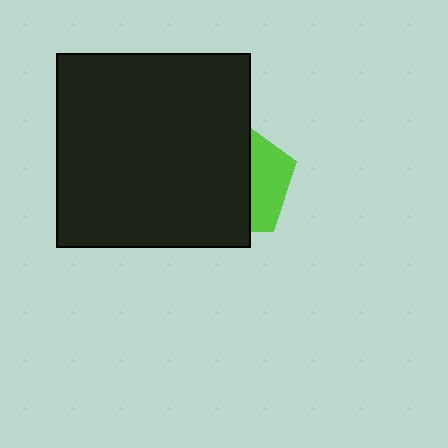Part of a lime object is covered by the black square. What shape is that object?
It is a pentagon.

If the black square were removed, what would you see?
You would see the complete lime pentagon.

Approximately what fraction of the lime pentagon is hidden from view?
Roughly 67% of the lime pentagon is hidden behind the black square.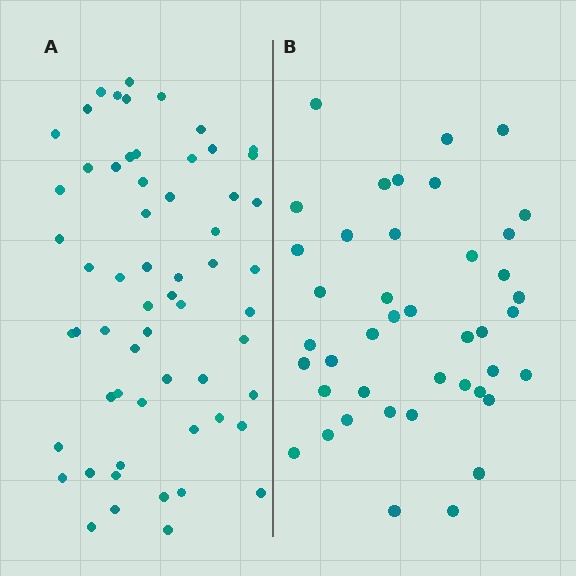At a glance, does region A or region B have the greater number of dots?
Region A (the left region) has more dots.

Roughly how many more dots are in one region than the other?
Region A has approximately 20 more dots than region B.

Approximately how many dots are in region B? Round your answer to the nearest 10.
About 40 dots. (The exact count is 42, which rounds to 40.)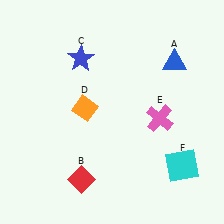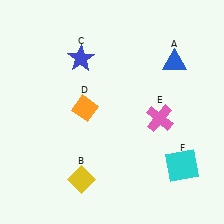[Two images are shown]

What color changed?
The diamond (B) changed from red in Image 1 to yellow in Image 2.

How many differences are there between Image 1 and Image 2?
There is 1 difference between the two images.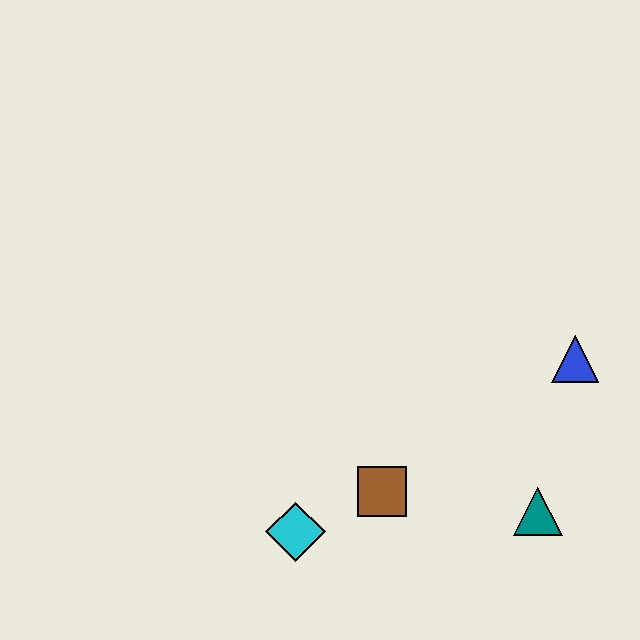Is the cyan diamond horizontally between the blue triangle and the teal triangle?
No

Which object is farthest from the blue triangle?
The cyan diamond is farthest from the blue triangle.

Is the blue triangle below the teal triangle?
No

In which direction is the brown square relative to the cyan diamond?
The brown square is to the right of the cyan diamond.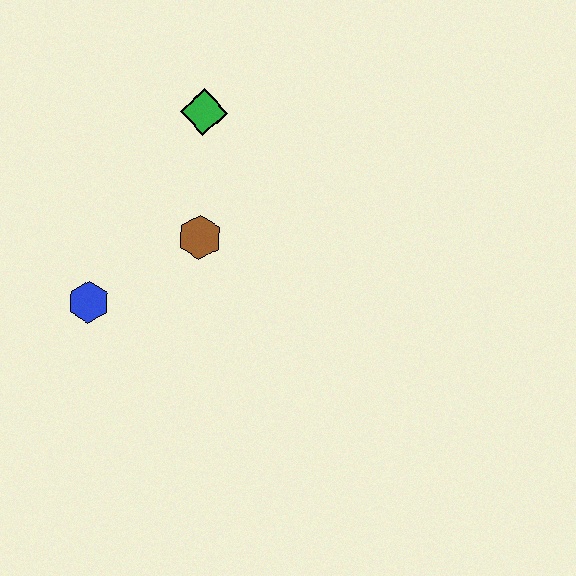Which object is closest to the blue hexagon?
The brown hexagon is closest to the blue hexagon.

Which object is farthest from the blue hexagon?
The green diamond is farthest from the blue hexagon.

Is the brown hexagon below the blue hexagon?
No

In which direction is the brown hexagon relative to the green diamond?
The brown hexagon is below the green diamond.